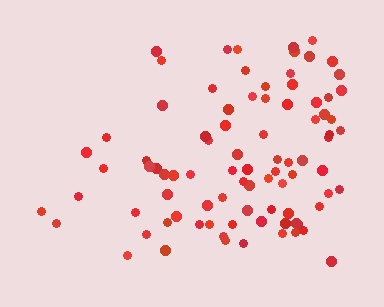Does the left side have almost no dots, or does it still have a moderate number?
Still a moderate number, just noticeably fewer than the right.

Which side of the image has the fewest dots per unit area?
The left.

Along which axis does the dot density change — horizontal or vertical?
Horizontal.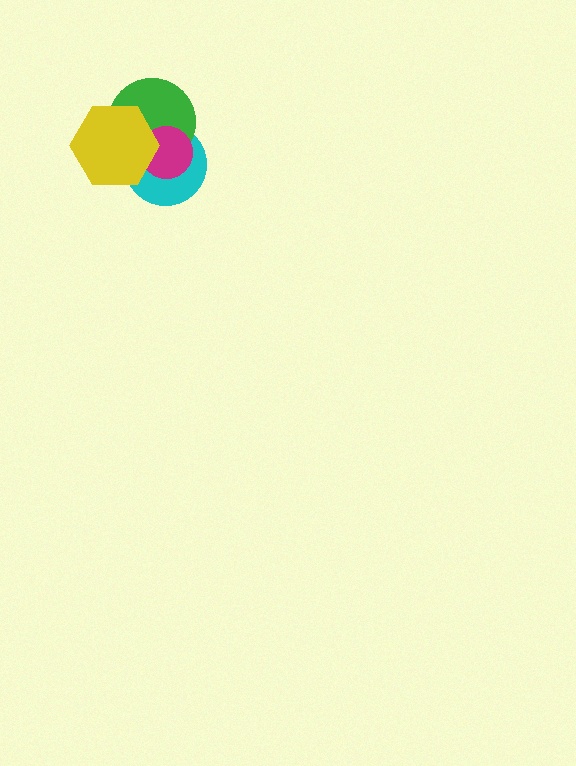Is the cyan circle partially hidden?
Yes, it is partially covered by another shape.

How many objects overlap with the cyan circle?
3 objects overlap with the cyan circle.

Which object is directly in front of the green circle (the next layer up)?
The magenta circle is directly in front of the green circle.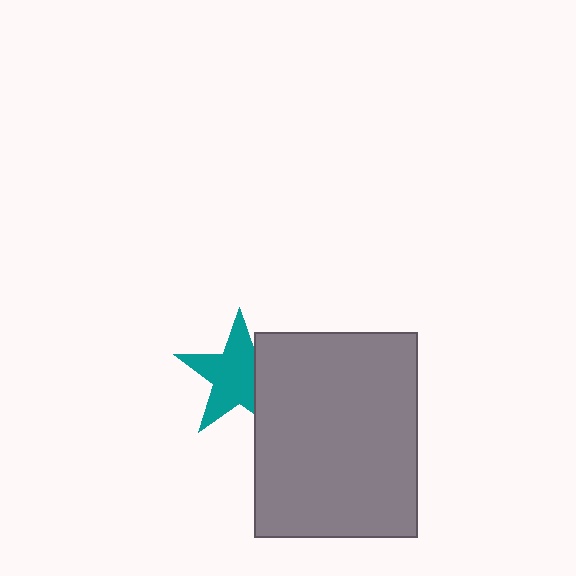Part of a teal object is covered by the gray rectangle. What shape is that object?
It is a star.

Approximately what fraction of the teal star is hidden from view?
Roughly 30% of the teal star is hidden behind the gray rectangle.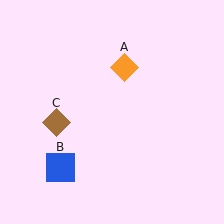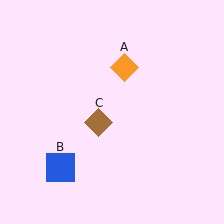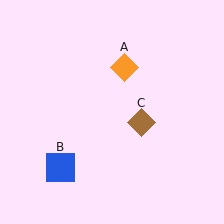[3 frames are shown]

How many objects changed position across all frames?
1 object changed position: brown diamond (object C).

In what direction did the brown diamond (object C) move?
The brown diamond (object C) moved right.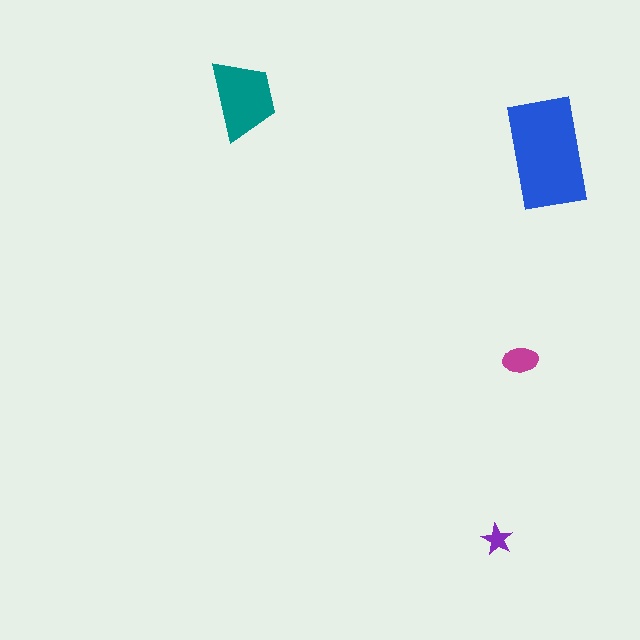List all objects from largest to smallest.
The blue rectangle, the teal trapezoid, the magenta ellipse, the purple star.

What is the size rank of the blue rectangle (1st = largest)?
1st.